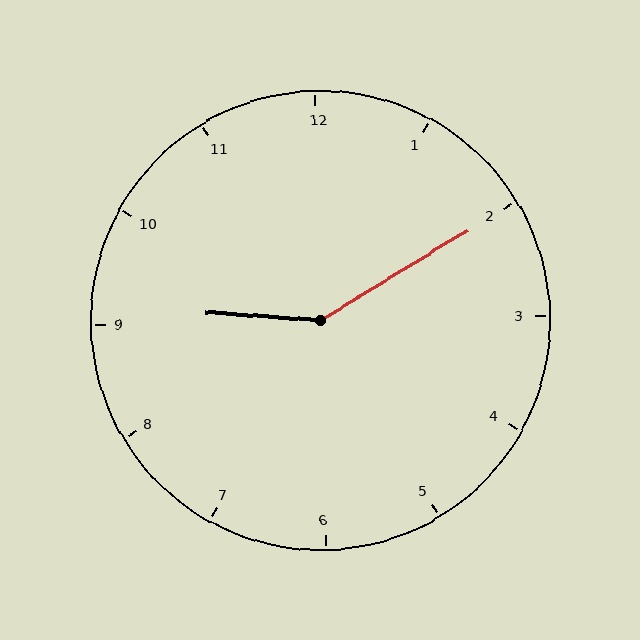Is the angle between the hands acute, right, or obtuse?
It is obtuse.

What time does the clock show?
9:10.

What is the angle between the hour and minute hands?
Approximately 145 degrees.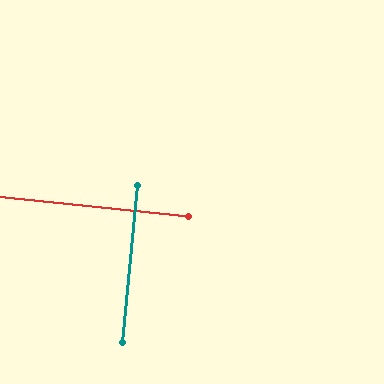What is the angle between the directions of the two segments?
Approximately 90 degrees.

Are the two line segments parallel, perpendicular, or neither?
Perpendicular — they meet at approximately 90°.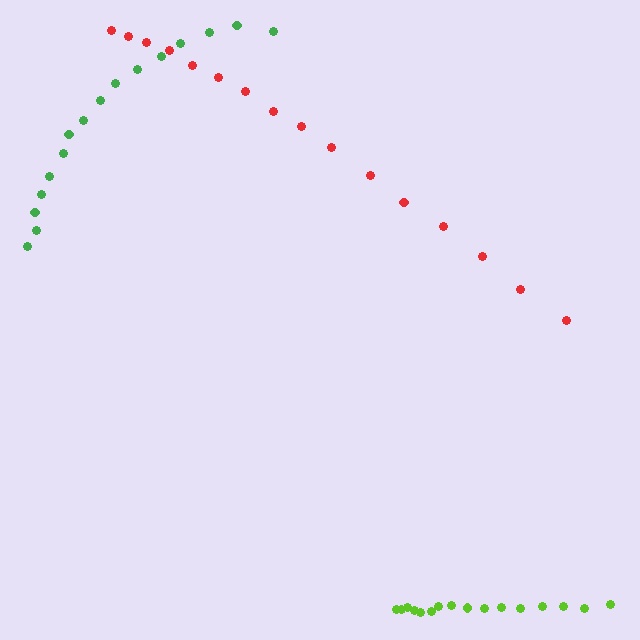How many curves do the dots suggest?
There are 3 distinct paths.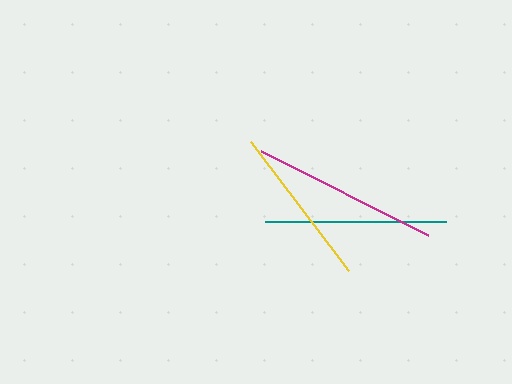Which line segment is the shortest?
The yellow line is the shortest at approximately 162 pixels.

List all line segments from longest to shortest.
From longest to shortest: magenta, teal, yellow.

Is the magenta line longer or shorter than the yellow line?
The magenta line is longer than the yellow line.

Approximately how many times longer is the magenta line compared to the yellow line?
The magenta line is approximately 1.2 times the length of the yellow line.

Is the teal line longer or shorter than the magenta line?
The magenta line is longer than the teal line.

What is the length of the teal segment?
The teal segment is approximately 181 pixels long.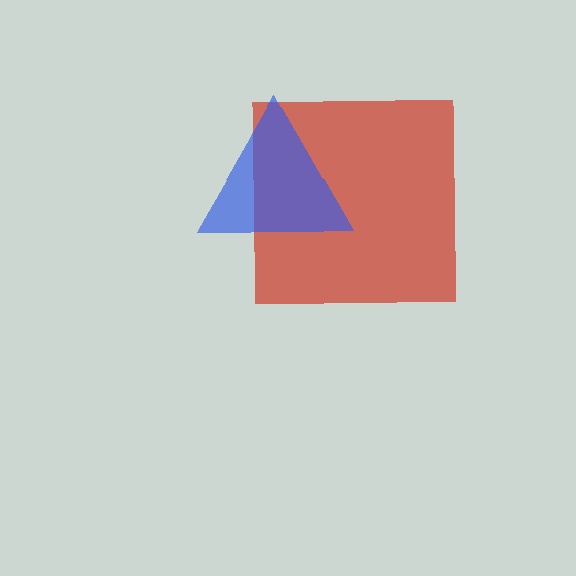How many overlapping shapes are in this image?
There are 2 overlapping shapes in the image.